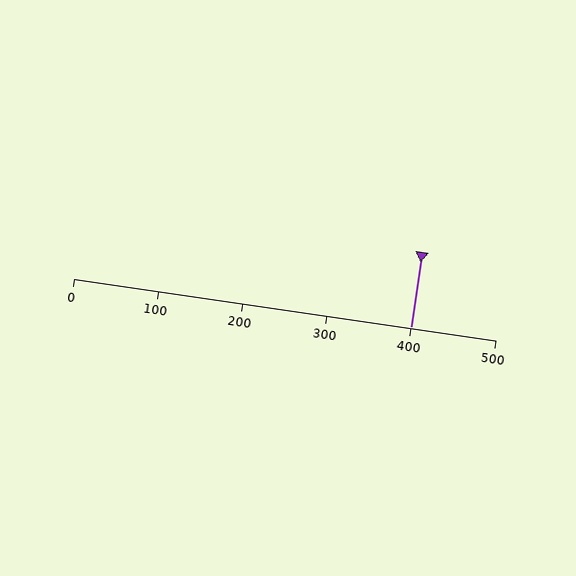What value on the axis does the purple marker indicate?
The marker indicates approximately 400.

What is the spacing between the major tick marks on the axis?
The major ticks are spaced 100 apart.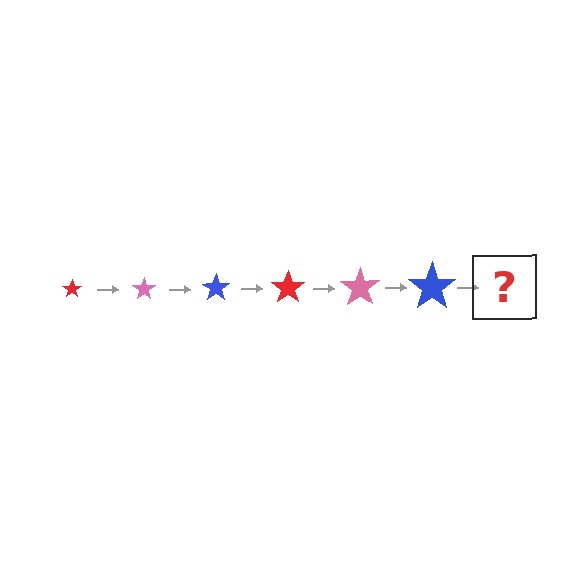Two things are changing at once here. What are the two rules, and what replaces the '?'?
The two rules are that the star grows larger each step and the color cycles through red, pink, and blue. The '?' should be a red star, larger than the previous one.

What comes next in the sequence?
The next element should be a red star, larger than the previous one.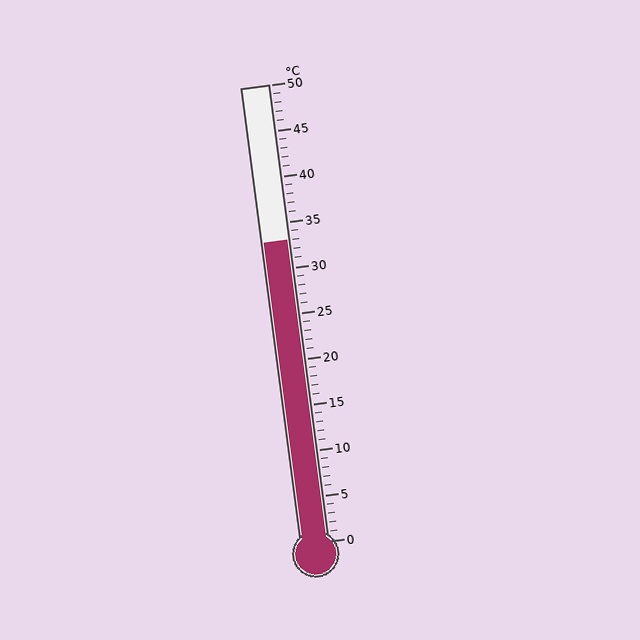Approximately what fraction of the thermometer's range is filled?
The thermometer is filled to approximately 65% of its range.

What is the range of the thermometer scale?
The thermometer scale ranges from 0°C to 50°C.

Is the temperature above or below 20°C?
The temperature is above 20°C.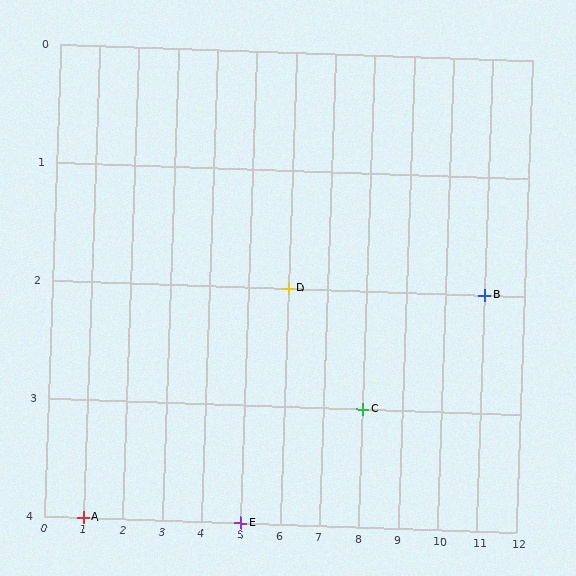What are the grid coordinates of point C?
Point C is at grid coordinates (8, 3).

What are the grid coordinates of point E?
Point E is at grid coordinates (5, 4).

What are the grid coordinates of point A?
Point A is at grid coordinates (1, 4).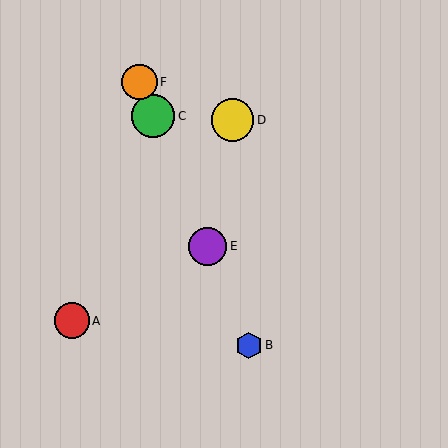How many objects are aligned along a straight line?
4 objects (B, C, E, F) are aligned along a straight line.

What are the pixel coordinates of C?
Object C is at (153, 116).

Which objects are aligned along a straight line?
Objects B, C, E, F are aligned along a straight line.